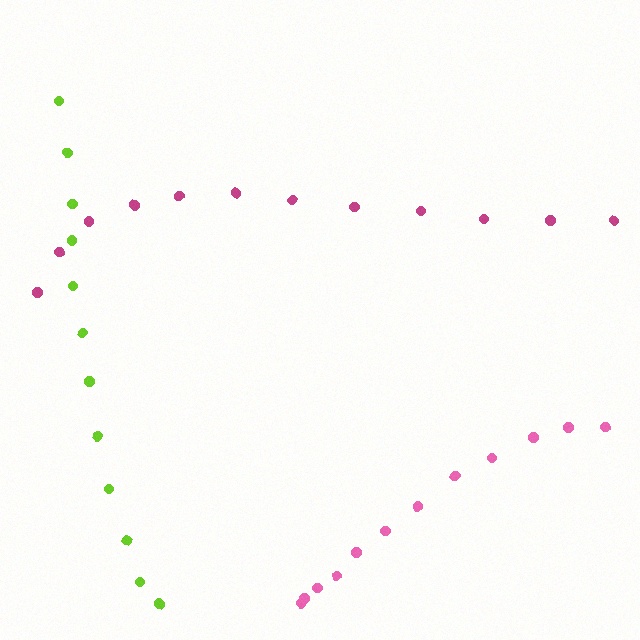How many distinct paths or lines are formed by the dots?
There are 3 distinct paths.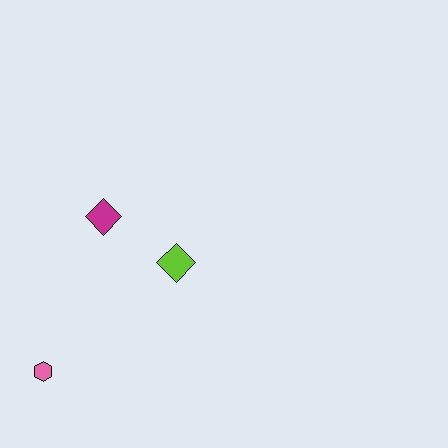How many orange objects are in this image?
There are no orange objects.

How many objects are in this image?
There are 3 objects.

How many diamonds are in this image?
There are 2 diamonds.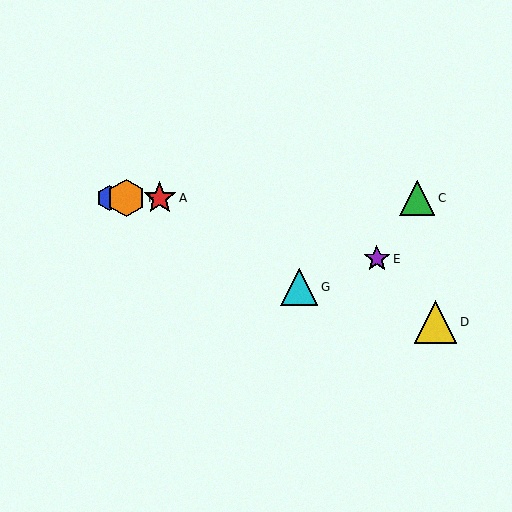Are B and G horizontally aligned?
No, B is at y≈198 and G is at y≈287.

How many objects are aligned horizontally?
4 objects (A, B, C, F) are aligned horizontally.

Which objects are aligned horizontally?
Objects A, B, C, F are aligned horizontally.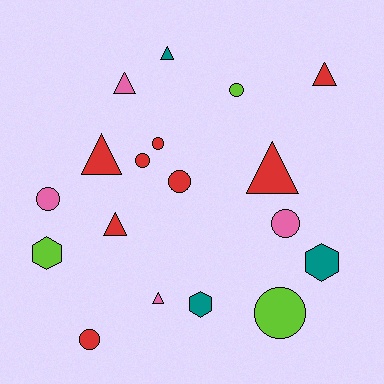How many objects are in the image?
There are 18 objects.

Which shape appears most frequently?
Circle, with 8 objects.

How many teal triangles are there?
There is 1 teal triangle.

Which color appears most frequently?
Red, with 8 objects.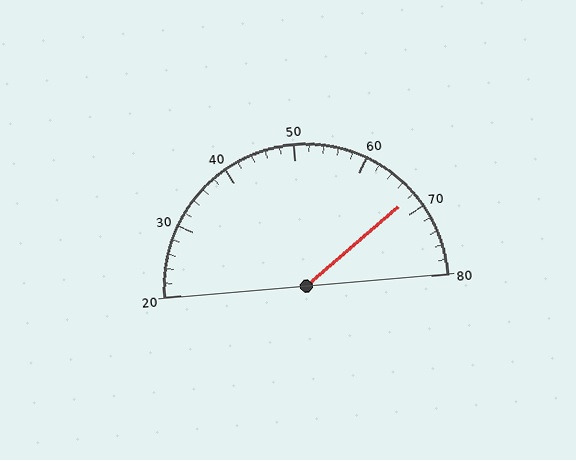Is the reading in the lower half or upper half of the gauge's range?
The reading is in the upper half of the range (20 to 80).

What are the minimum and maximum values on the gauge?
The gauge ranges from 20 to 80.